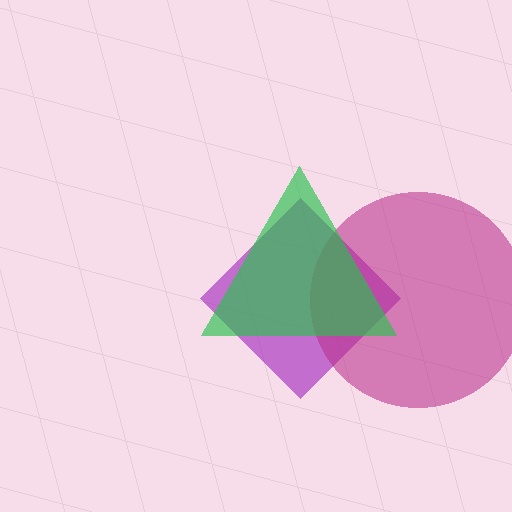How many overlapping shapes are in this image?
There are 3 overlapping shapes in the image.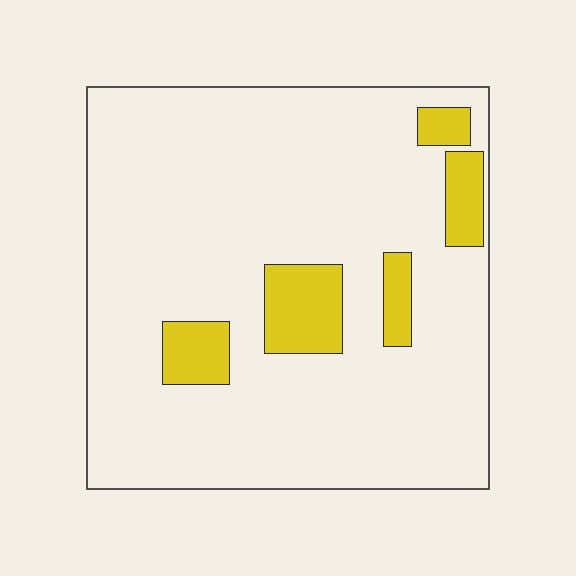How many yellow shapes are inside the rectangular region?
5.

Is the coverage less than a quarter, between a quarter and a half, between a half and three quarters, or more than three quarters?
Less than a quarter.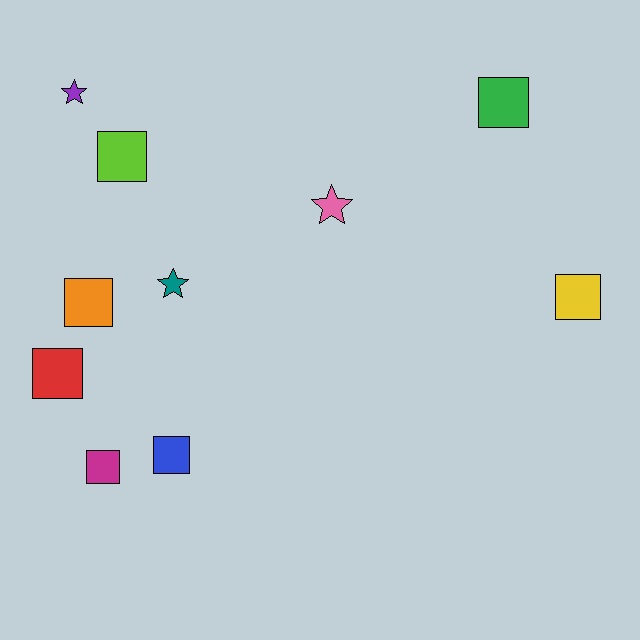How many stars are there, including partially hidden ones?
There are 3 stars.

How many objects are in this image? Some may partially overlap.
There are 10 objects.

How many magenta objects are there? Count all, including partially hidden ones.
There is 1 magenta object.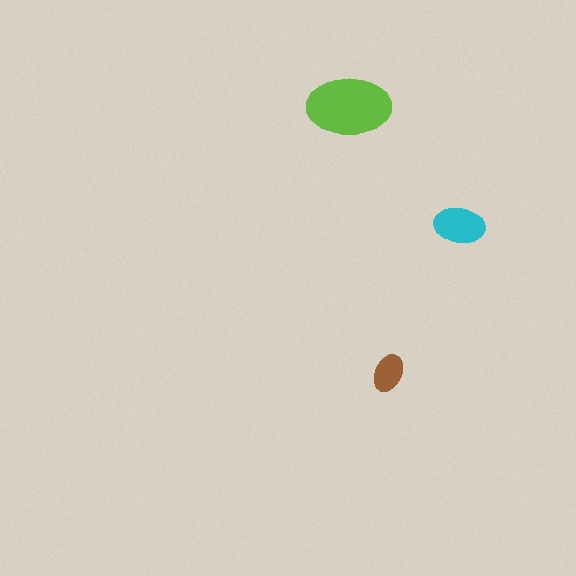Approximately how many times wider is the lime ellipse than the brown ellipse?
About 2 times wider.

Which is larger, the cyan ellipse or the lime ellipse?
The lime one.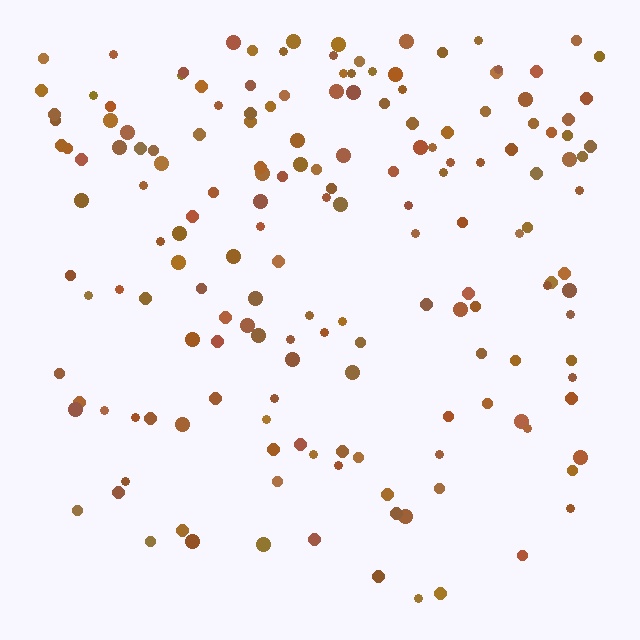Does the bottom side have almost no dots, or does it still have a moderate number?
Still a moderate number, just noticeably fewer than the top.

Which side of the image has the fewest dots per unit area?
The bottom.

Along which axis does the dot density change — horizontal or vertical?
Vertical.